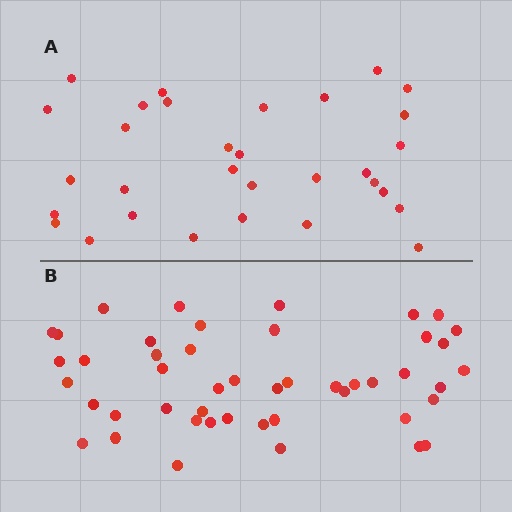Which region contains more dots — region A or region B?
Region B (the bottom region) has more dots.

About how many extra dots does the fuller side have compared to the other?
Region B has approximately 15 more dots than region A.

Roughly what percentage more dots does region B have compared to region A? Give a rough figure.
About 50% more.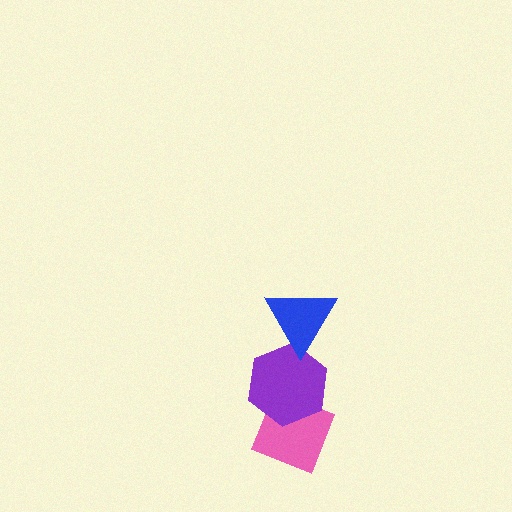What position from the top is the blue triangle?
The blue triangle is 1st from the top.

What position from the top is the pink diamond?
The pink diamond is 3rd from the top.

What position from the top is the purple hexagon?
The purple hexagon is 2nd from the top.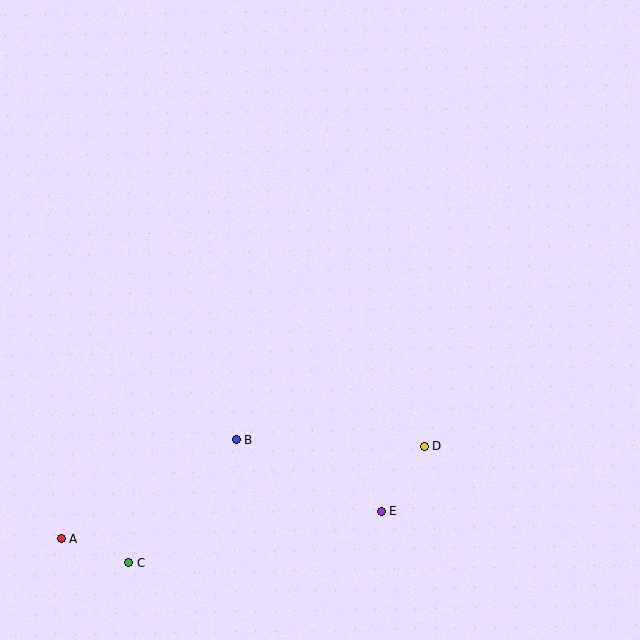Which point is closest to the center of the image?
Point B at (236, 440) is closest to the center.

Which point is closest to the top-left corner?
Point B is closest to the top-left corner.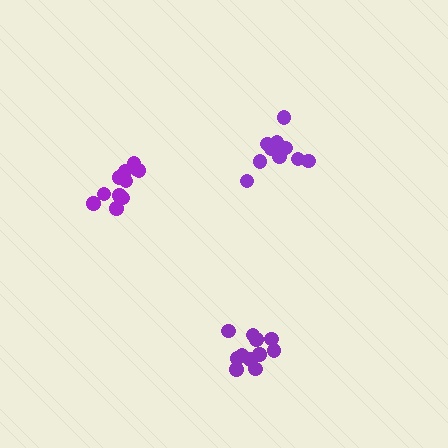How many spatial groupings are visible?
There are 3 spatial groupings.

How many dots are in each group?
Group 1: 10 dots, Group 2: 11 dots, Group 3: 13 dots (34 total).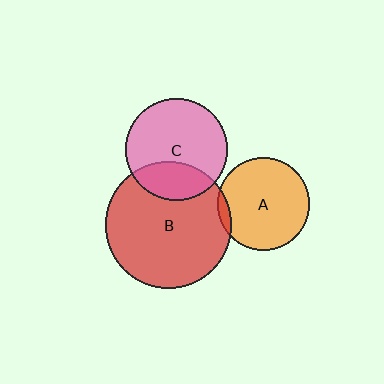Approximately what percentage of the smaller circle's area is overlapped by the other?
Approximately 5%.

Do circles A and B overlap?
Yes.